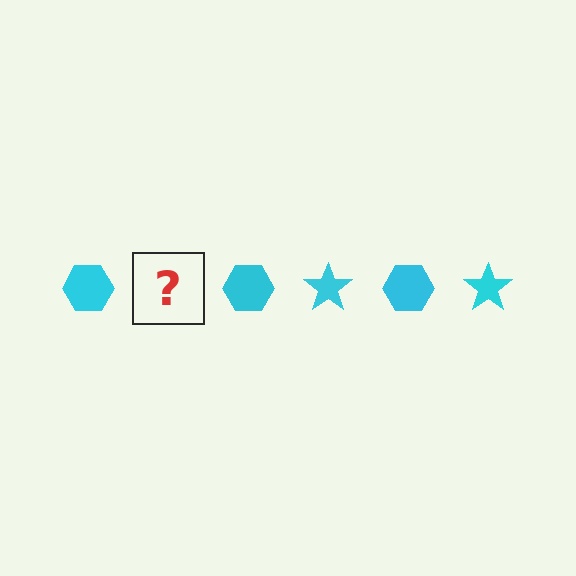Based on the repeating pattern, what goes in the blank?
The blank should be a cyan star.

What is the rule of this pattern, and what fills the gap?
The rule is that the pattern cycles through hexagon, star shapes in cyan. The gap should be filled with a cyan star.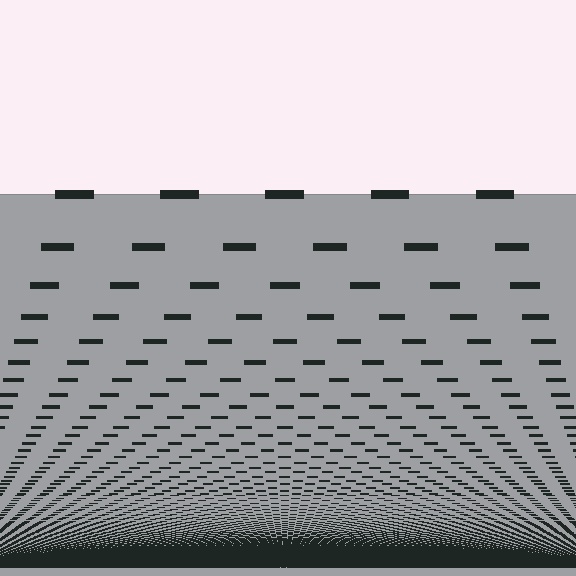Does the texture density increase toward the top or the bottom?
Density increases toward the bottom.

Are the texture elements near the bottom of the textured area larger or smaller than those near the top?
Smaller. The gradient is inverted — elements near the bottom are smaller and denser.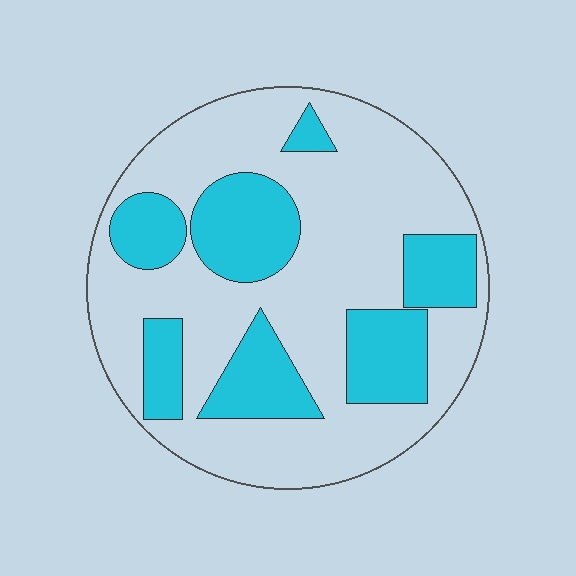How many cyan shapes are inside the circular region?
7.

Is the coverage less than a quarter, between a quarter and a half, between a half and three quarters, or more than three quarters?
Between a quarter and a half.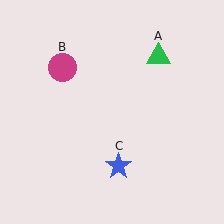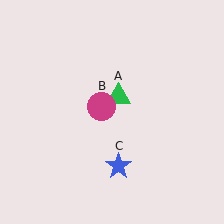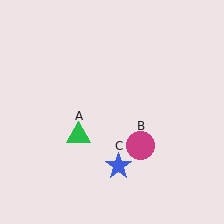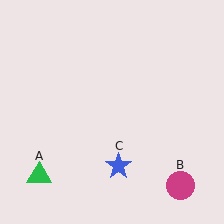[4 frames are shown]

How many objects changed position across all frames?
2 objects changed position: green triangle (object A), magenta circle (object B).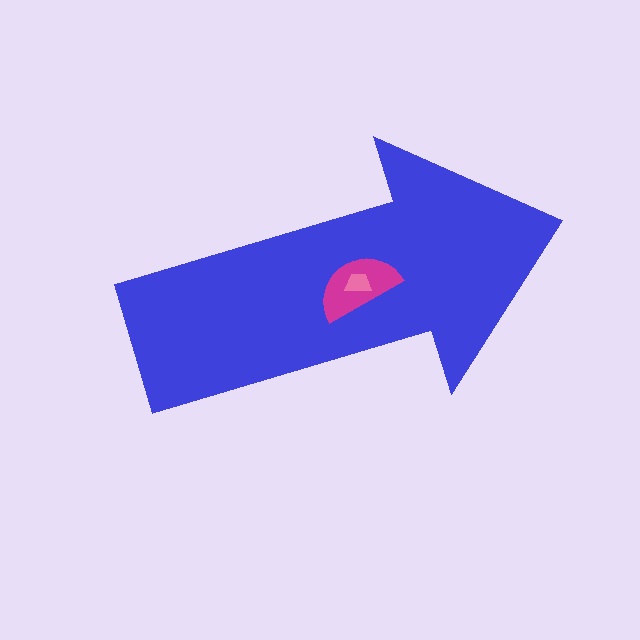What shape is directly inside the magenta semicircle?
The pink trapezoid.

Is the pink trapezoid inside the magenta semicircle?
Yes.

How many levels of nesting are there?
3.